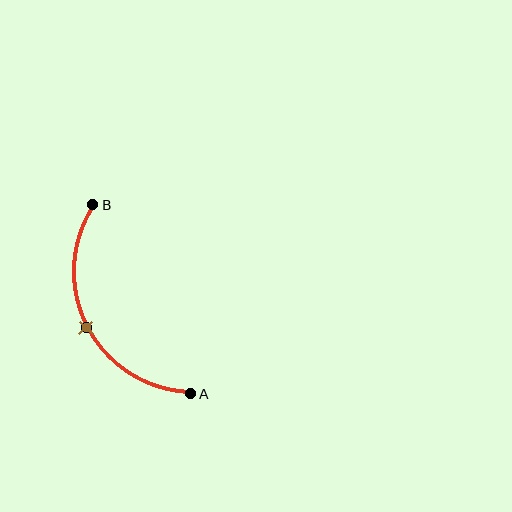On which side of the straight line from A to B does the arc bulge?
The arc bulges to the left of the straight line connecting A and B.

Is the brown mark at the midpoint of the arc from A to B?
Yes. The brown mark lies on the arc at equal arc-length from both A and B — it is the arc midpoint.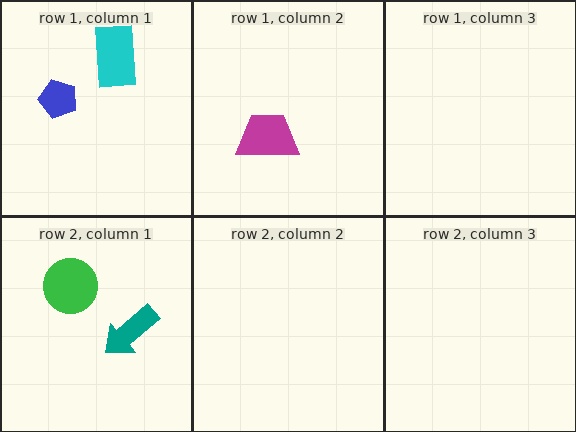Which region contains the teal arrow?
The row 2, column 1 region.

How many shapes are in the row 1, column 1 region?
2.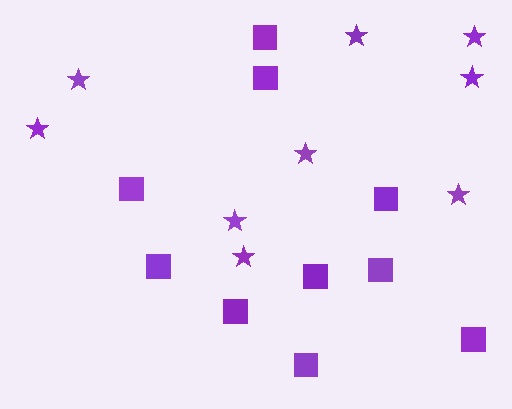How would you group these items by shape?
There are 2 groups: one group of stars (9) and one group of squares (10).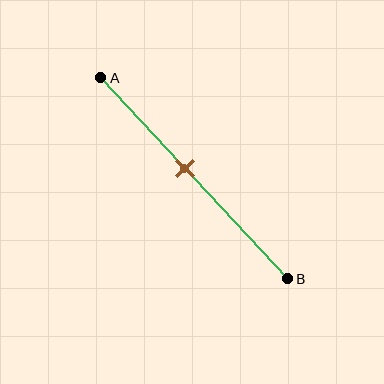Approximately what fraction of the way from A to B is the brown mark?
The brown mark is approximately 45% of the way from A to B.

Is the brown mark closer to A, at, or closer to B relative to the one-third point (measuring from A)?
The brown mark is closer to point B than the one-third point of segment AB.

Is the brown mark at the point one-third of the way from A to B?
No, the mark is at about 45% from A, not at the 33% one-third point.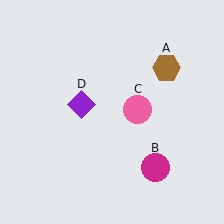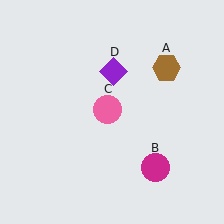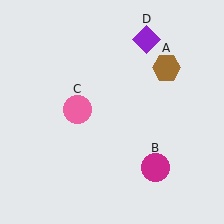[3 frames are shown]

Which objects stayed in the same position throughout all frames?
Brown hexagon (object A) and magenta circle (object B) remained stationary.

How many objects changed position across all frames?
2 objects changed position: pink circle (object C), purple diamond (object D).